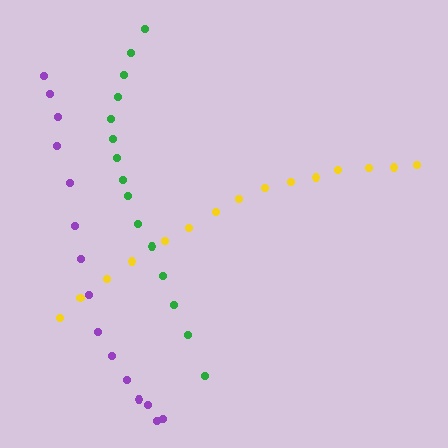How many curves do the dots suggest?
There are 3 distinct paths.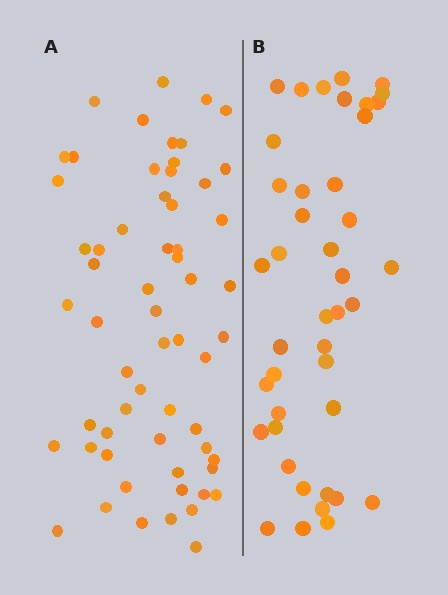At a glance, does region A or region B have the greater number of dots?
Region A (the left region) has more dots.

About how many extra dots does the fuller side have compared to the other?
Region A has approximately 20 more dots than region B.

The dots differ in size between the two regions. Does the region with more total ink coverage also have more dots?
No. Region B has more total ink coverage because its dots are larger, but region A actually contains more individual dots. Total area can be misleading — the number of items is what matters here.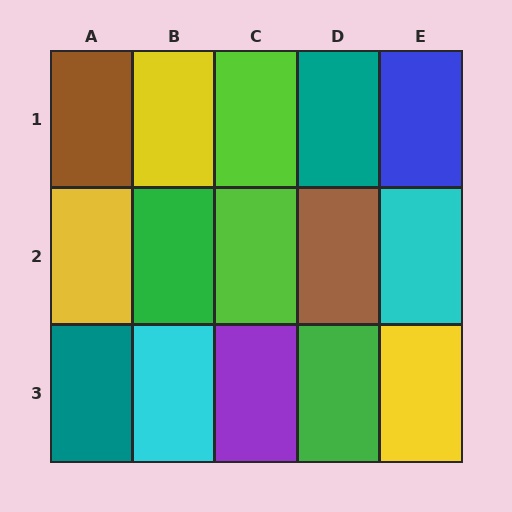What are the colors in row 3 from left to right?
Teal, cyan, purple, green, yellow.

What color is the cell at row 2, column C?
Lime.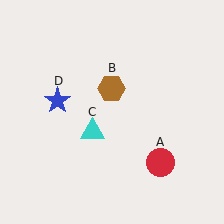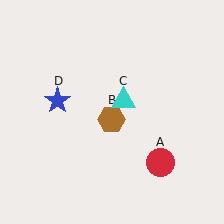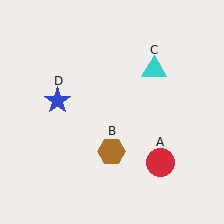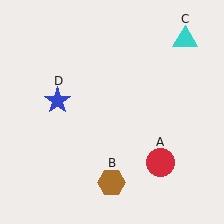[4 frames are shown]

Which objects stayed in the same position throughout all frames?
Red circle (object A) and blue star (object D) remained stationary.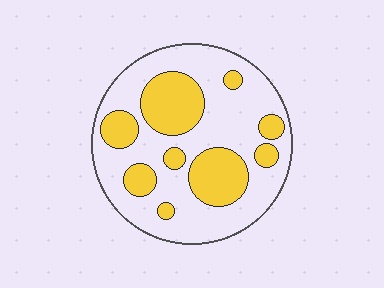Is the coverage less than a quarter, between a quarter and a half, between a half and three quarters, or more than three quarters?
Between a quarter and a half.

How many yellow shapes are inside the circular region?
9.